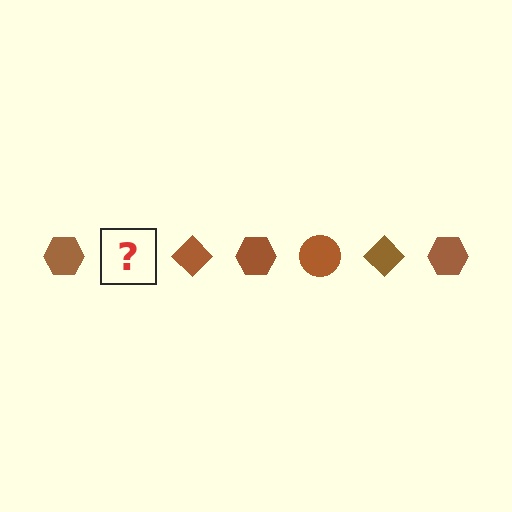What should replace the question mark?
The question mark should be replaced with a brown circle.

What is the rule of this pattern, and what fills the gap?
The rule is that the pattern cycles through hexagon, circle, diamond shapes in brown. The gap should be filled with a brown circle.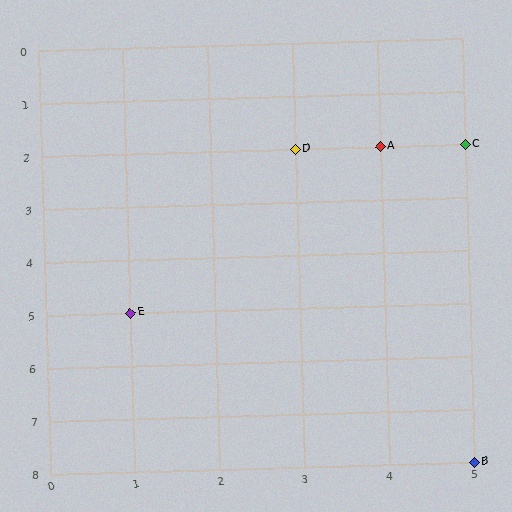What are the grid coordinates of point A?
Point A is at grid coordinates (4, 2).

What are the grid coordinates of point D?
Point D is at grid coordinates (3, 2).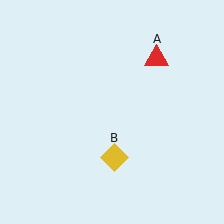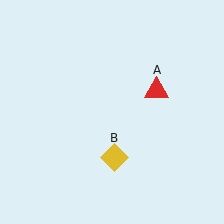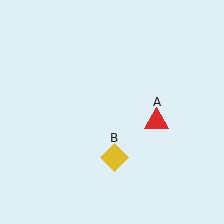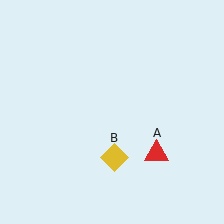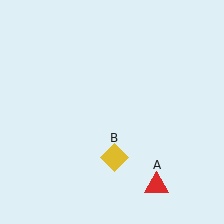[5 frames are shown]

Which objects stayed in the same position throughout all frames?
Yellow diamond (object B) remained stationary.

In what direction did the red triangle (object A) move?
The red triangle (object A) moved down.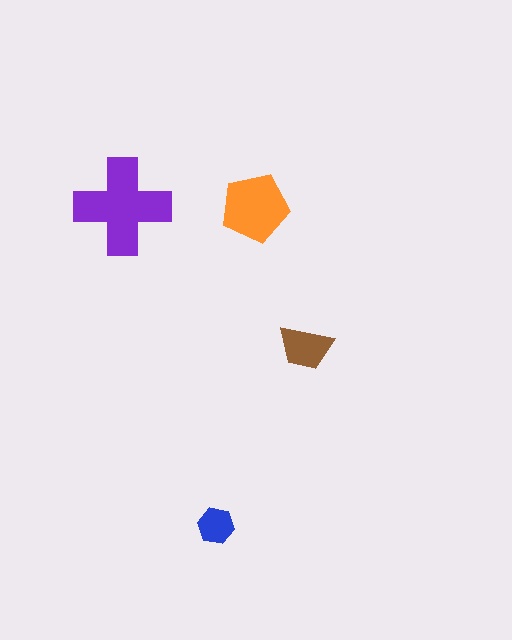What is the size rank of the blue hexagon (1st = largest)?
4th.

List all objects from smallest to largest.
The blue hexagon, the brown trapezoid, the orange pentagon, the purple cross.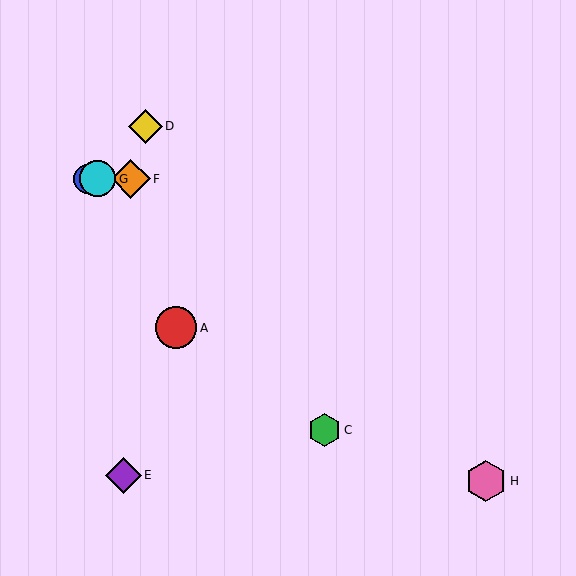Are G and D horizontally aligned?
No, G is at y≈179 and D is at y≈126.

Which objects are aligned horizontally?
Objects B, F, G are aligned horizontally.